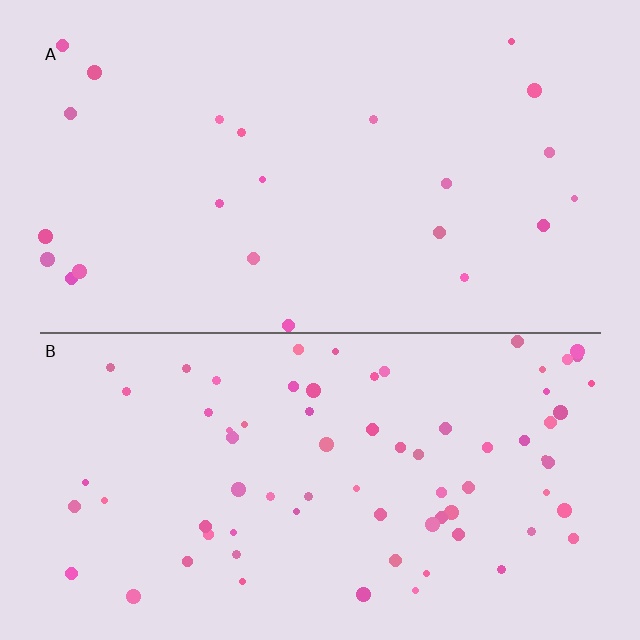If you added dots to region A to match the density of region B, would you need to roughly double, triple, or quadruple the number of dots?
Approximately triple.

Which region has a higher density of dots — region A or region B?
B (the bottom).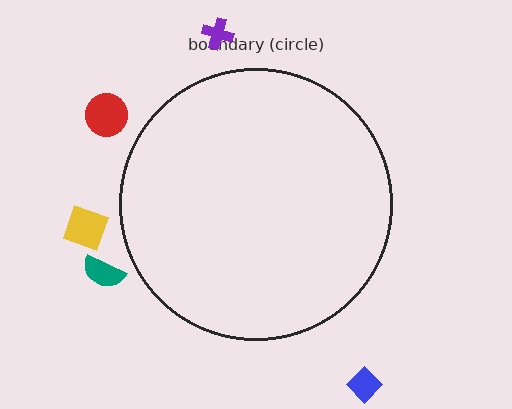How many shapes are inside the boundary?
0 inside, 5 outside.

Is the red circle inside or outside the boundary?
Outside.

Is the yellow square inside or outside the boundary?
Outside.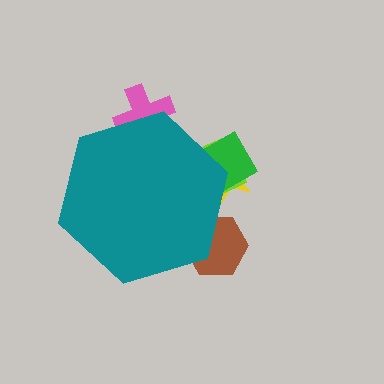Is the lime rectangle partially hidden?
Yes, the lime rectangle is partially hidden behind the teal hexagon.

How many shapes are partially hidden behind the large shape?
5 shapes are partially hidden.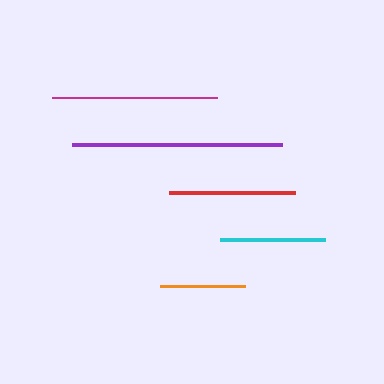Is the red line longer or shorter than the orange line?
The red line is longer than the orange line.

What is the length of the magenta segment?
The magenta segment is approximately 165 pixels long.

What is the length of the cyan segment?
The cyan segment is approximately 105 pixels long.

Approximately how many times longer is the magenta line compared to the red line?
The magenta line is approximately 1.3 times the length of the red line.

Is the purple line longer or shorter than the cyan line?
The purple line is longer than the cyan line.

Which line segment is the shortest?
The orange line is the shortest at approximately 85 pixels.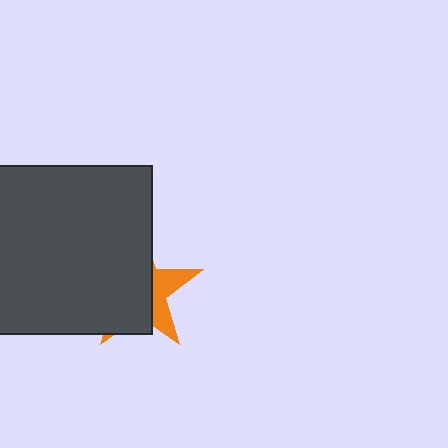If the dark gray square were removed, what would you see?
You would see the complete orange star.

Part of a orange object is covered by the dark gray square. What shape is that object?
It is a star.